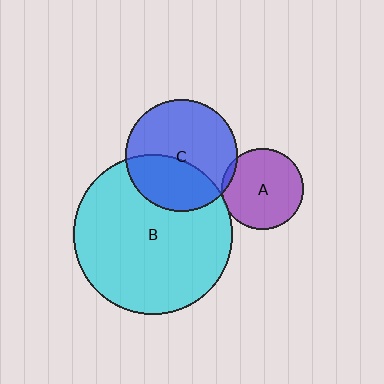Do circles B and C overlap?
Yes.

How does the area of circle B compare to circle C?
Approximately 2.0 times.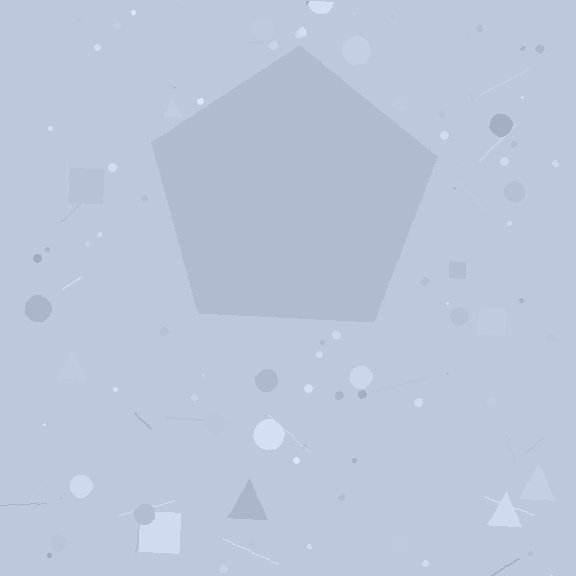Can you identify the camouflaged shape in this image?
The camouflaged shape is a pentagon.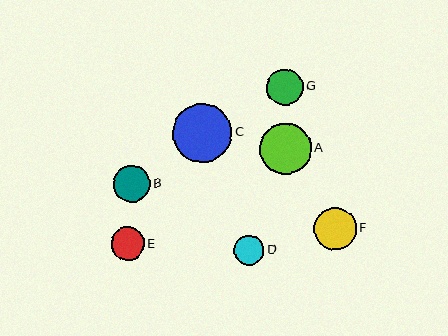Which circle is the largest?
Circle C is the largest with a size of approximately 59 pixels.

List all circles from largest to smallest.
From largest to smallest: C, A, F, G, B, E, D.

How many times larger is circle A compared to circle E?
Circle A is approximately 1.5 times the size of circle E.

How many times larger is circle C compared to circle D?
Circle C is approximately 1.9 times the size of circle D.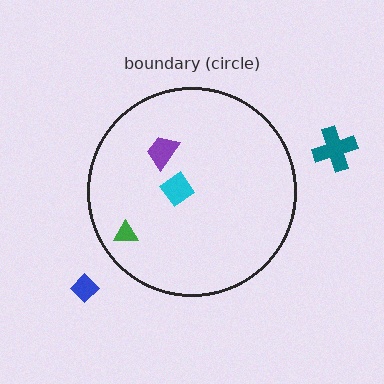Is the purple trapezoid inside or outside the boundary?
Inside.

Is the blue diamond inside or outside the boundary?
Outside.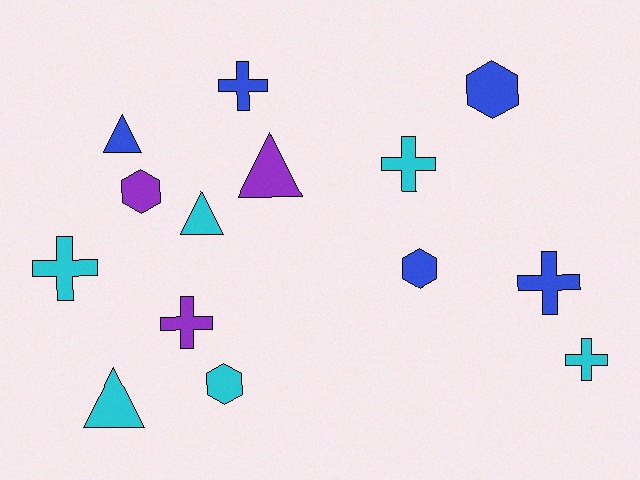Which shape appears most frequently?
Cross, with 6 objects.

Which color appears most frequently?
Cyan, with 6 objects.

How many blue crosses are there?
There are 2 blue crosses.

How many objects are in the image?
There are 14 objects.